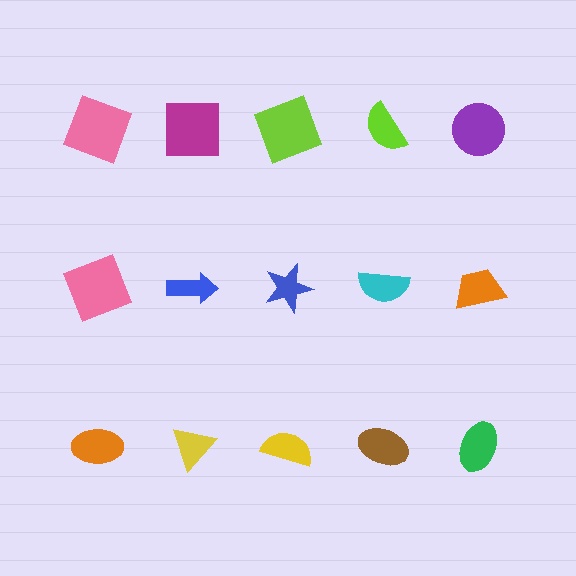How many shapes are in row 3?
5 shapes.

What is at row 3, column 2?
A yellow triangle.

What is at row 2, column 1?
A pink square.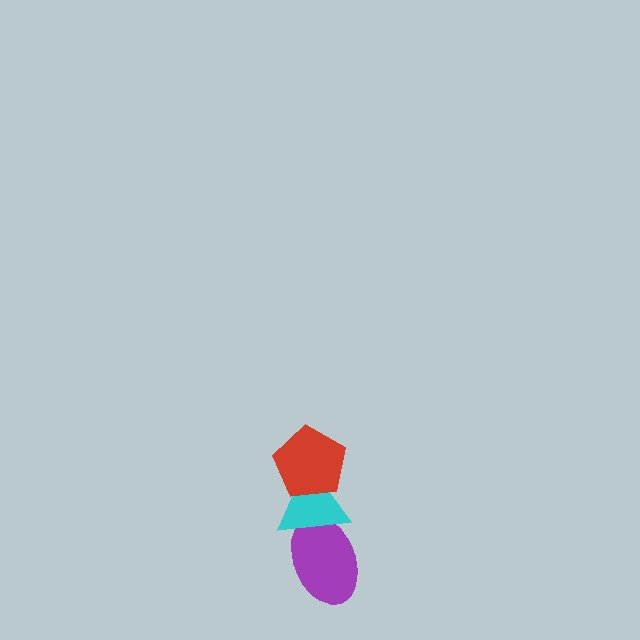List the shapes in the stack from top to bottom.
From top to bottom: the red pentagon, the cyan triangle, the purple ellipse.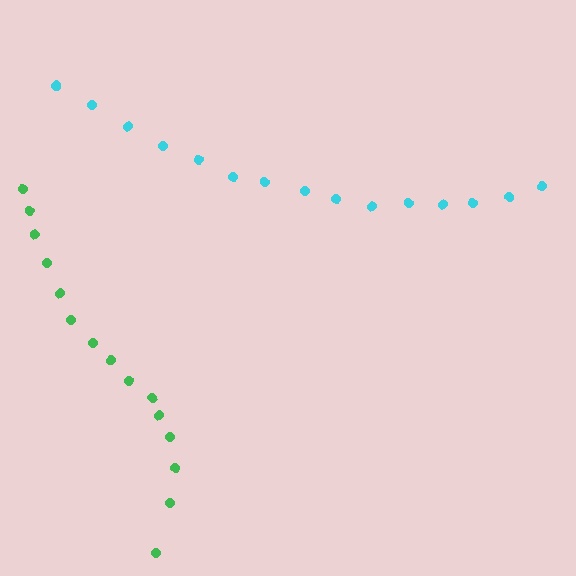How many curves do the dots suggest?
There are 2 distinct paths.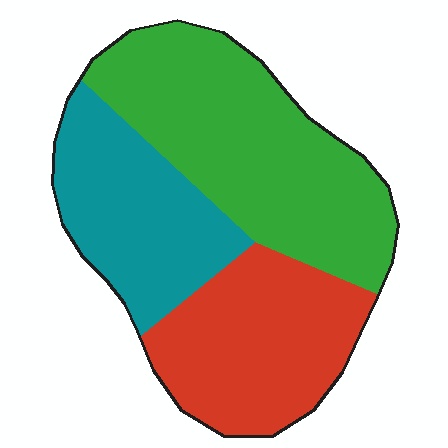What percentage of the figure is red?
Red covers about 30% of the figure.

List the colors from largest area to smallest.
From largest to smallest: green, red, teal.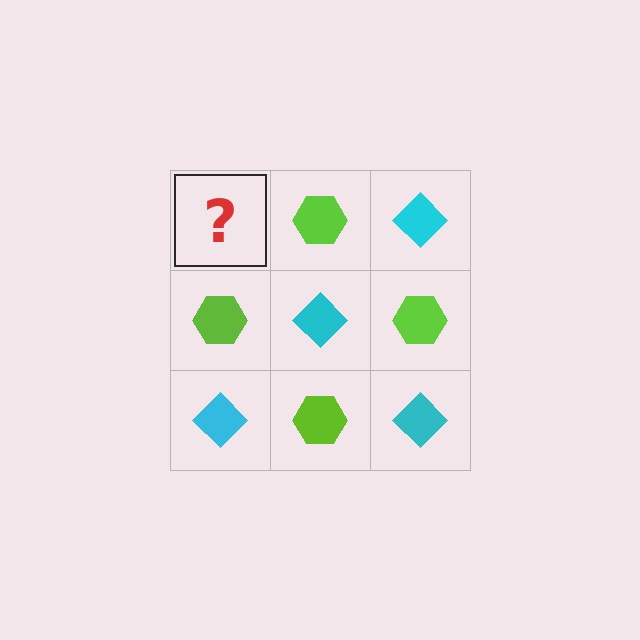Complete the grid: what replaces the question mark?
The question mark should be replaced with a cyan diamond.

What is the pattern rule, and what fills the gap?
The rule is that it alternates cyan diamond and lime hexagon in a checkerboard pattern. The gap should be filled with a cyan diamond.